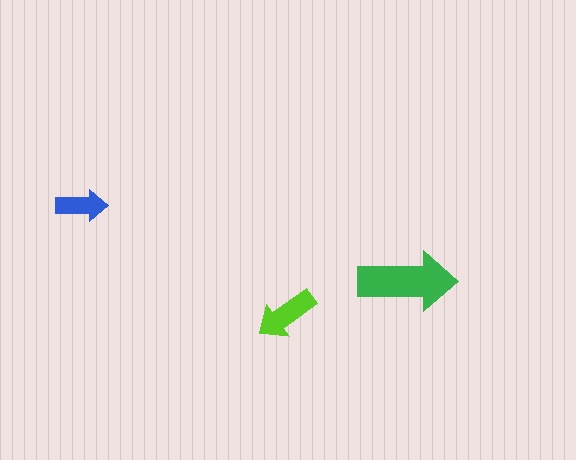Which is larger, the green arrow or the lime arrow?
The green one.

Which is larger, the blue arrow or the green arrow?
The green one.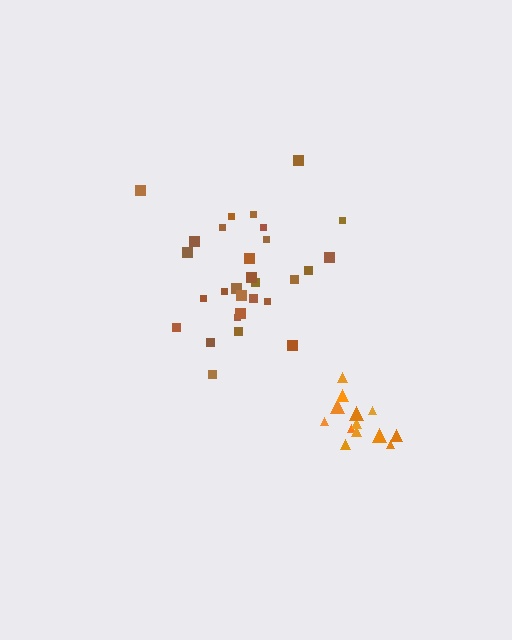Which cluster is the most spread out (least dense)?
Brown.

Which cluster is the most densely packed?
Orange.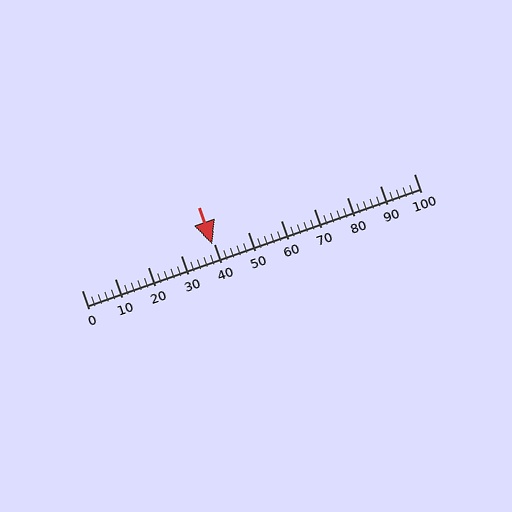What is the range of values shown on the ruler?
The ruler shows values from 0 to 100.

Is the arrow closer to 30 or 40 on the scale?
The arrow is closer to 40.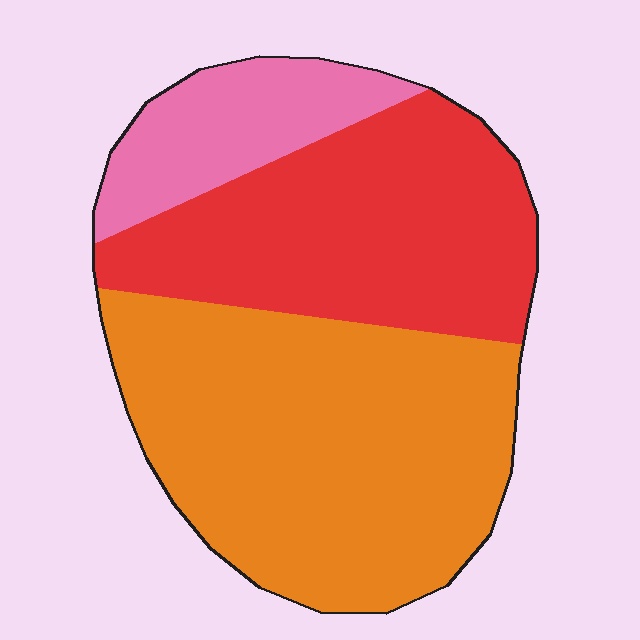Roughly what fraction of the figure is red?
Red takes up between a third and a half of the figure.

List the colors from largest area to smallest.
From largest to smallest: orange, red, pink.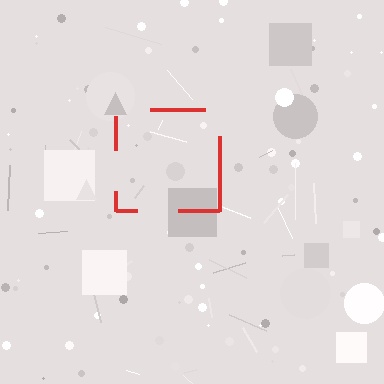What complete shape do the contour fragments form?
The contour fragments form a square.